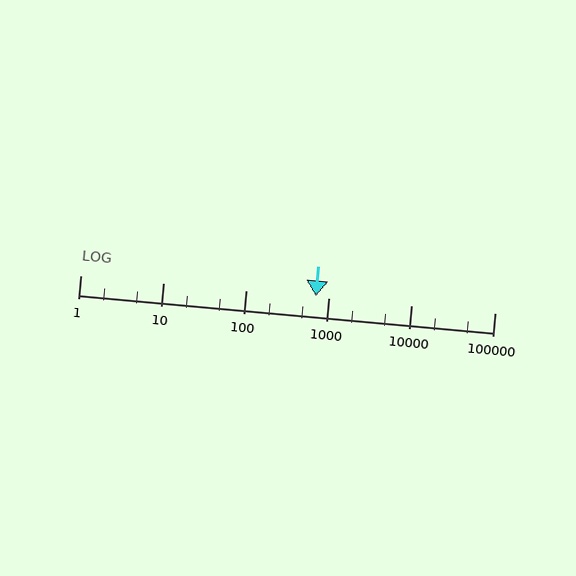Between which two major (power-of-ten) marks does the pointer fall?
The pointer is between 100 and 1000.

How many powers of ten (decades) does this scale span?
The scale spans 5 decades, from 1 to 100000.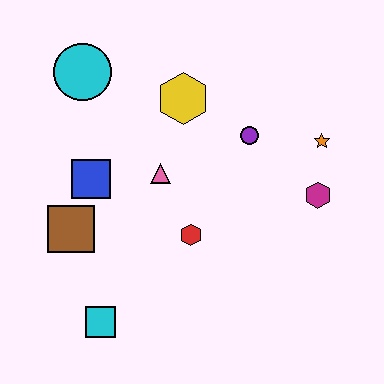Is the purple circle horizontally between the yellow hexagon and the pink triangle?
No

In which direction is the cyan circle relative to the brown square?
The cyan circle is above the brown square.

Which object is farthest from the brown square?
The orange star is farthest from the brown square.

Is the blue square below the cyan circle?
Yes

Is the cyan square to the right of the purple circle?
No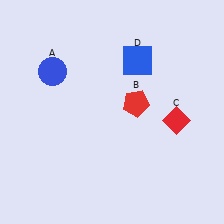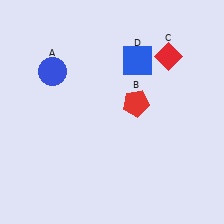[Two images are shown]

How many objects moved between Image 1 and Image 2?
1 object moved between the two images.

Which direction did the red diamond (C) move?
The red diamond (C) moved up.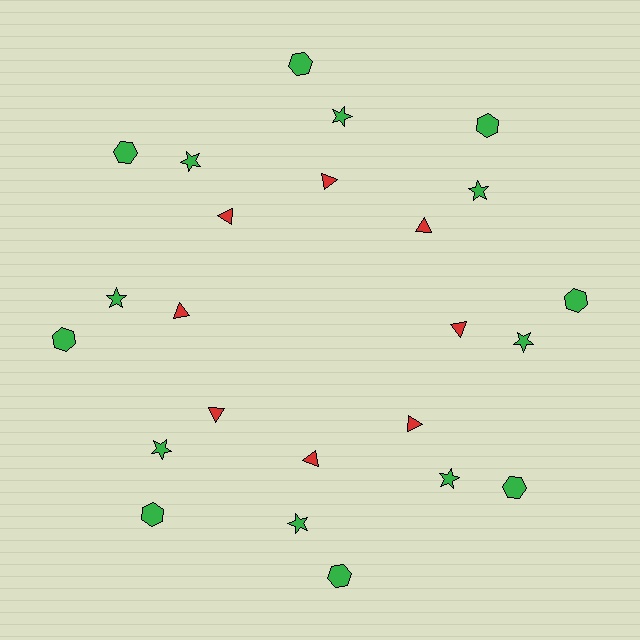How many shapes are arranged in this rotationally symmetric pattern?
There are 24 shapes, arranged in 8 groups of 3.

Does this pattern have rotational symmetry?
Yes, this pattern has 8-fold rotational symmetry. It looks the same after rotating 45 degrees around the center.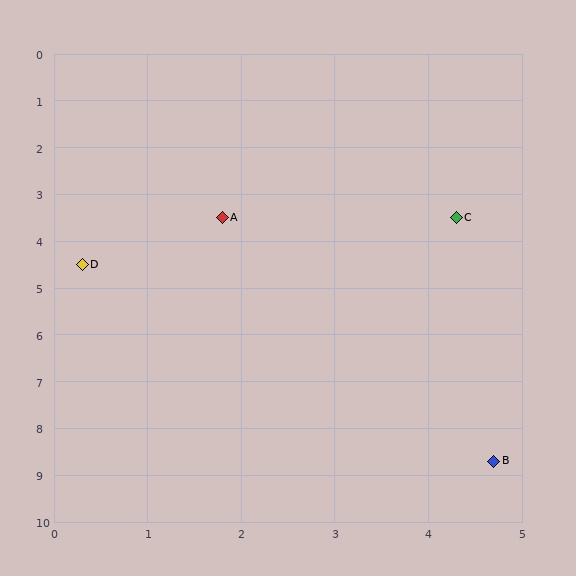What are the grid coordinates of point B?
Point B is at approximately (4.7, 8.7).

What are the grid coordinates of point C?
Point C is at approximately (4.3, 3.5).